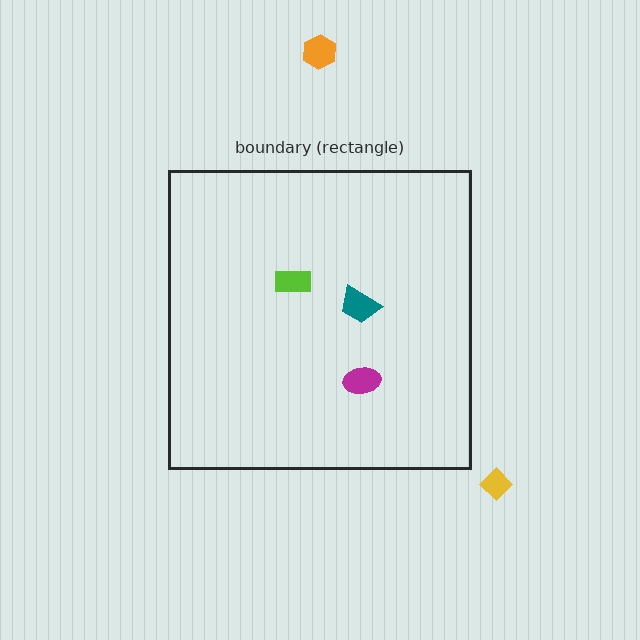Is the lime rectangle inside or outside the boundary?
Inside.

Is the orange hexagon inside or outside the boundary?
Outside.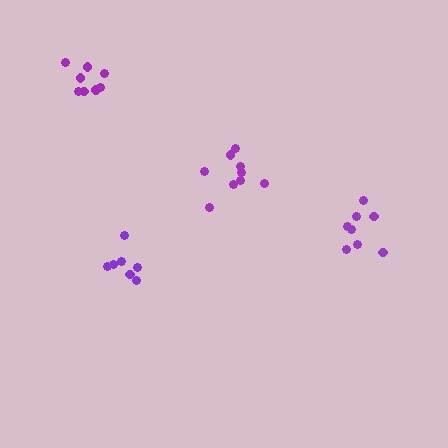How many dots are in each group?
Group 1: 8 dots, Group 2: 9 dots, Group 3: 8 dots, Group 4: 7 dots (32 total).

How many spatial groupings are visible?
There are 4 spatial groupings.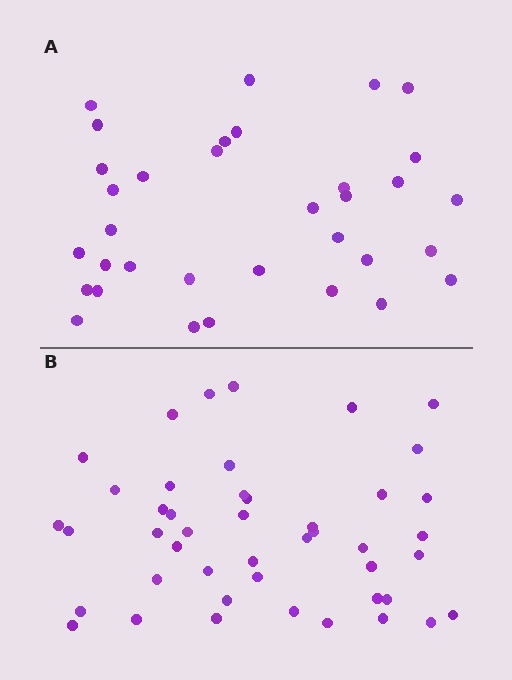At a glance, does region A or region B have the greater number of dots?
Region B (the bottom region) has more dots.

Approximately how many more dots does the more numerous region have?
Region B has roughly 12 or so more dots than region A.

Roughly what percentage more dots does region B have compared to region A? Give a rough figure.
About 30% more.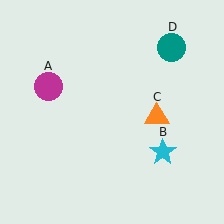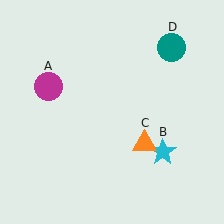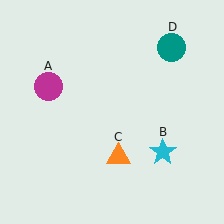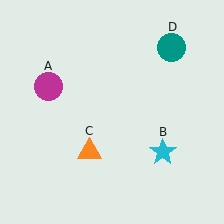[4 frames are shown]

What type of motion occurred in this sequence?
The orange triangle (object C) rotated clockwise around the center of the scene.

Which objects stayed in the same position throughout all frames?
Magenta circle (object A) and cyan star (object B) and teal circle (object D) remained stationary.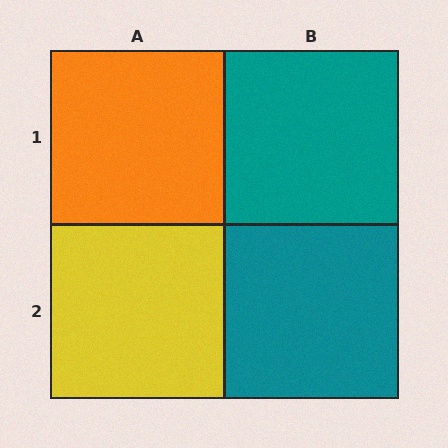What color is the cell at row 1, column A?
Orange.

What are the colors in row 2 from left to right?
Yellow, teal.